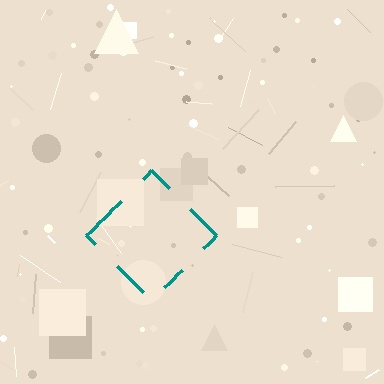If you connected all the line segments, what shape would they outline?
They would outline a diamond.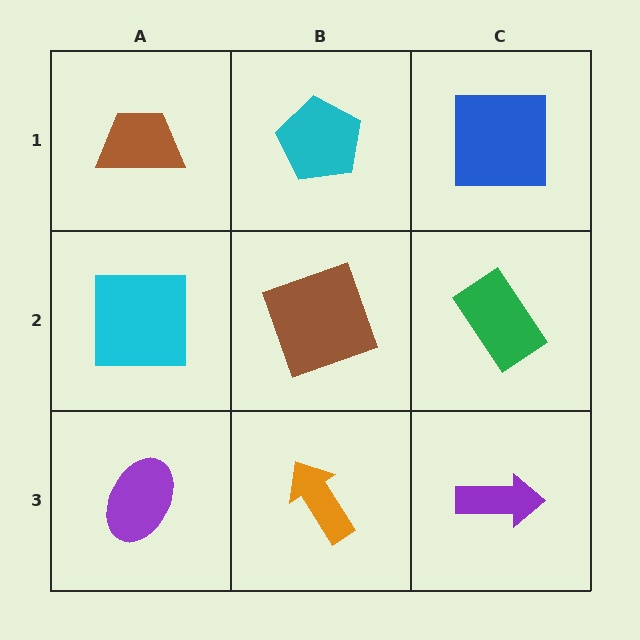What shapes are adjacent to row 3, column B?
A brown square (row 2, column B), a purple ellipse (row 3, column A), a purple arrow (row 3, column C).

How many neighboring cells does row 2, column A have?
3.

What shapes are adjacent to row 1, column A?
A cyan square (row 2, column A), a cyan pentagon (row 1, column B).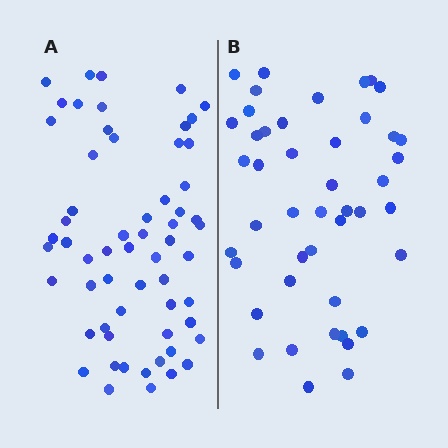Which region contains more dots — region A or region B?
Region A (the left region) has more dots.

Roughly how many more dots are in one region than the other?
Region A has approximately 15 more dots than region B.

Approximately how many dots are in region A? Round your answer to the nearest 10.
About 60 dots.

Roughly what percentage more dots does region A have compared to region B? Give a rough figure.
About 35% more.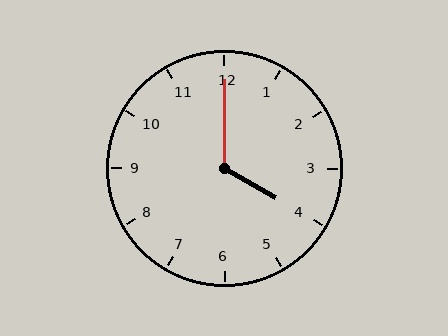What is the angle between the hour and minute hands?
Approximately 120 degrees.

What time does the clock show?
4:00.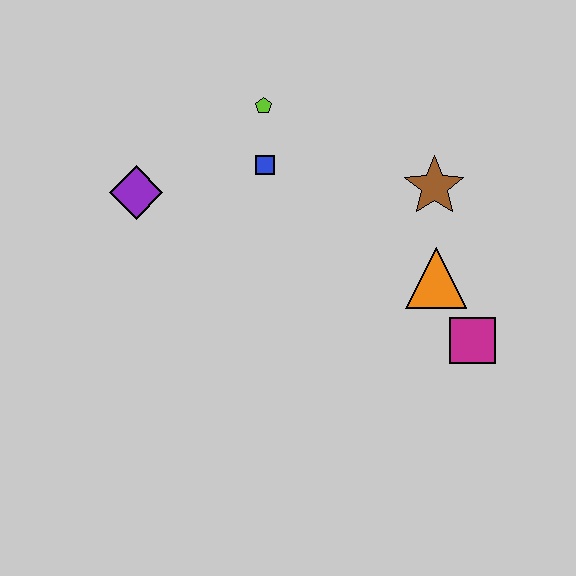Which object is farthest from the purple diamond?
The magenta square is farthest from the purple diamond.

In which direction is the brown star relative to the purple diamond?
The brown star is to the right of the purple diamond.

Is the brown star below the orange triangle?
No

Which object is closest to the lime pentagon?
The blue square is closest to the lime pentagon.